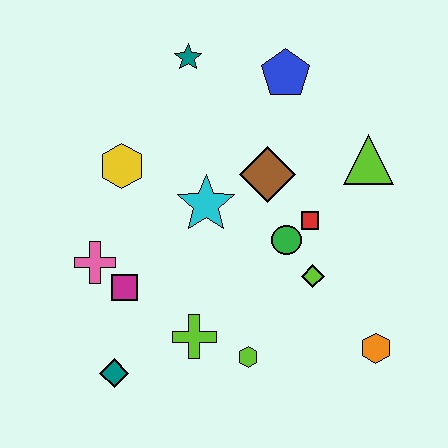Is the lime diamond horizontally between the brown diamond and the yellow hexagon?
No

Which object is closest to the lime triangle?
The red square is closest to the lime triangle.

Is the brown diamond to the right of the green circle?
No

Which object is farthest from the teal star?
The orange hexagon is farthest from the teal star.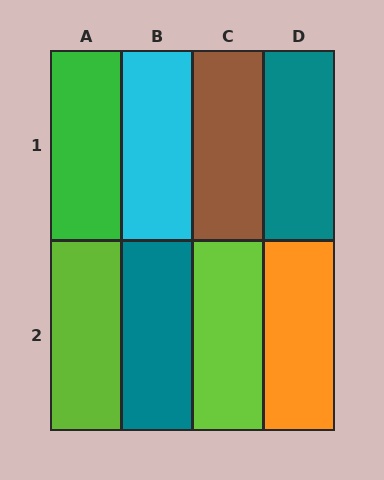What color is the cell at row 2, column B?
Teal.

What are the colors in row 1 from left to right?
Green, cyan, brown, teal.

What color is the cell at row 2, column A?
Lime.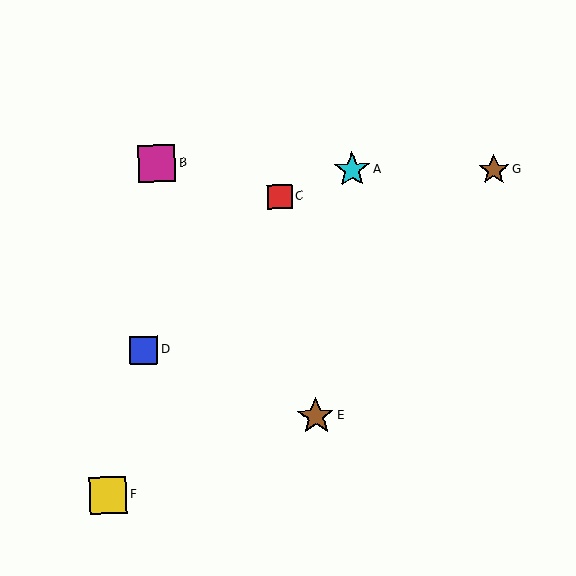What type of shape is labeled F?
Shape F is a yellow square.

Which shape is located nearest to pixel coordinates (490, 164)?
The brown star (labeled G) at (494, 170) is nearest to that location.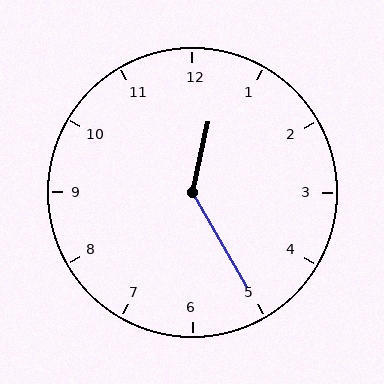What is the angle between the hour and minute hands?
Approximately 138 degrees.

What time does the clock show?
12:25.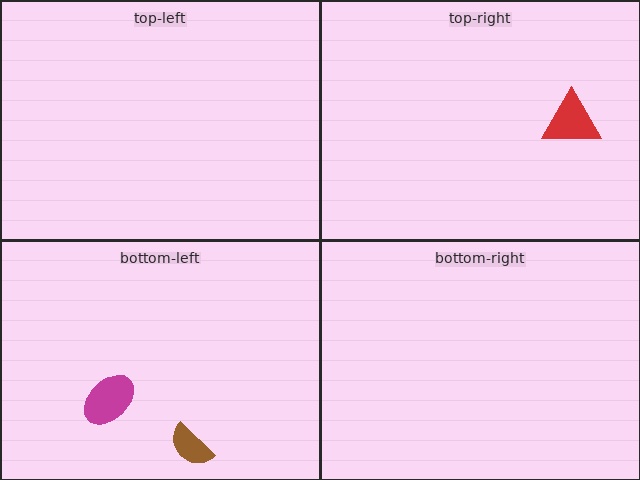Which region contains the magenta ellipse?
The bottom-left region.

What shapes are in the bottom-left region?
The brown semicircle, the magenta ellipse.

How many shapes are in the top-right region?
1.